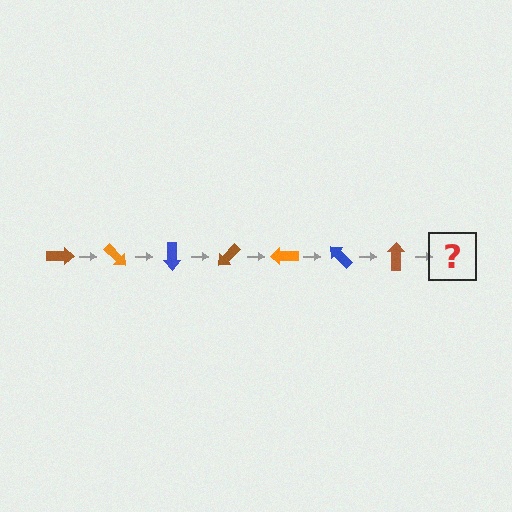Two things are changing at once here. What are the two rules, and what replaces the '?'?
The two rules are that it rotates 45 degrees each step and the color cycles through brown, orange, and blue. The '?' should be an orange arrow, rotated 315 degrees from the start.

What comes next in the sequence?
The next element should be an orange arrow, rotated 315 degrees from the start.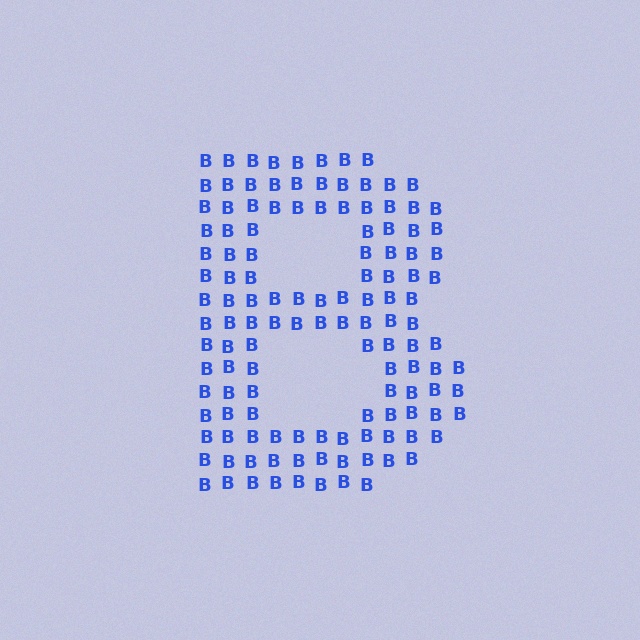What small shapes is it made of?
It is made of small letter B's.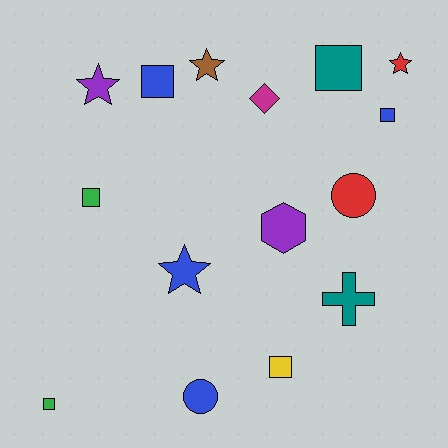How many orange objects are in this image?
There are no orange objects.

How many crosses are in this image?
There is 1 cross.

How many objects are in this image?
There are 15 objects.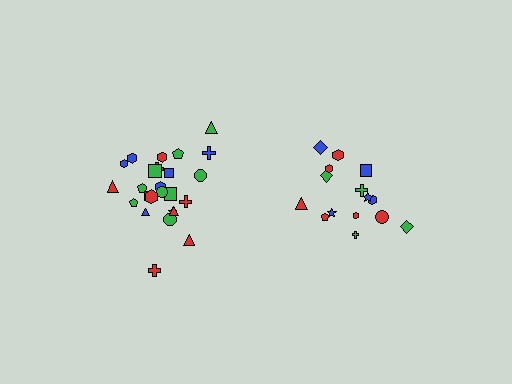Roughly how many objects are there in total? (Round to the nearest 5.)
Roughly 40 objects in total.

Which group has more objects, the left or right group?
The left group.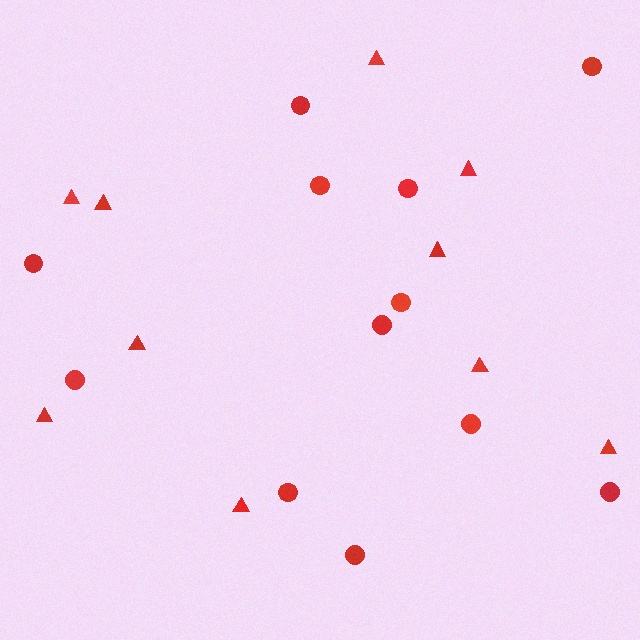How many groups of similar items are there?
There are 2 groups: one group of circles (12) and one group of triangles (10).